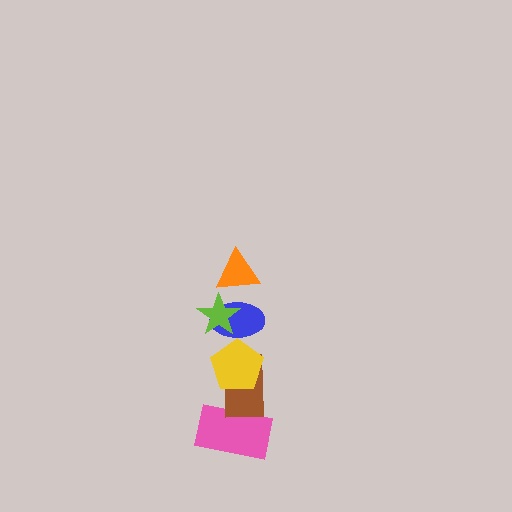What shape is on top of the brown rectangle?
The yellow pentagon is on top of the brown rectangle.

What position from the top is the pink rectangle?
The pink rectangle is 6th from the top.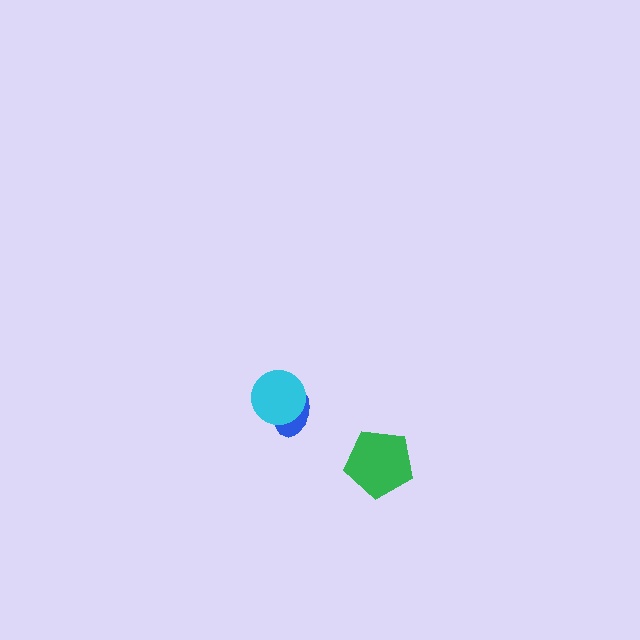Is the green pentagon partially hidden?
No, no other shape covers it.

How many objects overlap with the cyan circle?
1 object overlaps with the cyan circle.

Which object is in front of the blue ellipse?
The cyan circle is in front of the blue ellipse.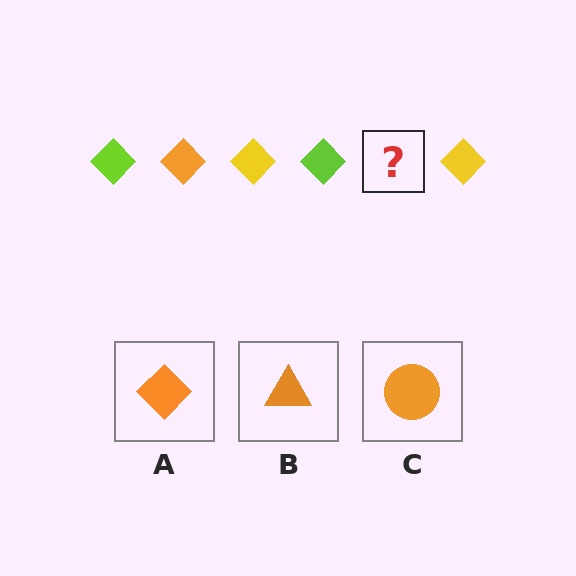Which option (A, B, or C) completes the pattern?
A.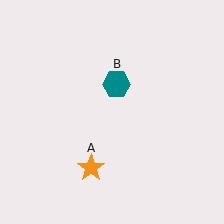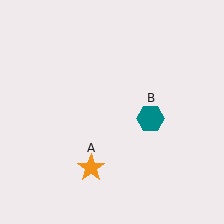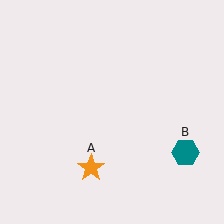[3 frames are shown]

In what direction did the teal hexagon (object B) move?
The teal hexagon (object B) moved down and to the right.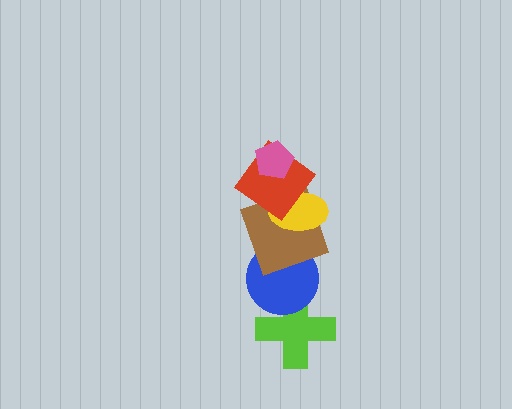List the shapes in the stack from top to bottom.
From top to bottom: the pink pentagon, the red diamond, the yellow ellipse, the brown square, the blue circle, the lime cross.